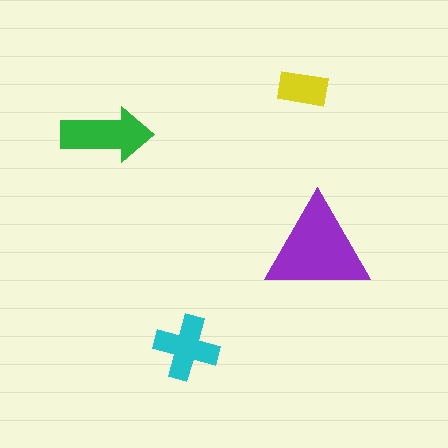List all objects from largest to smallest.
The purple triangle, the green arrow, the cyan cross, the yellow rectangle.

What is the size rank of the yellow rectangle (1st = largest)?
4th.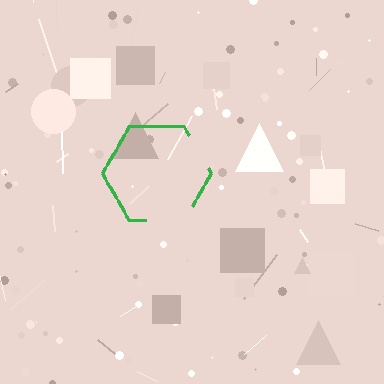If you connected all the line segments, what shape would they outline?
They would outline a hexagon.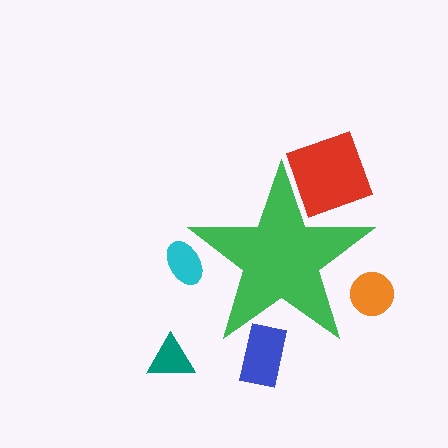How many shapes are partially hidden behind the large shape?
4 shapes are partially hidden.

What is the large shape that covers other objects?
A green star.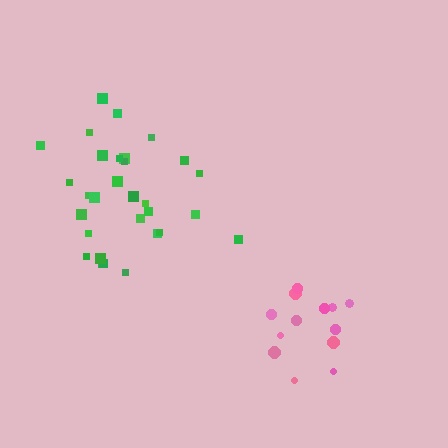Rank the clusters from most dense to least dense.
pink, green.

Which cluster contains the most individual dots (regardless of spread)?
Green (30).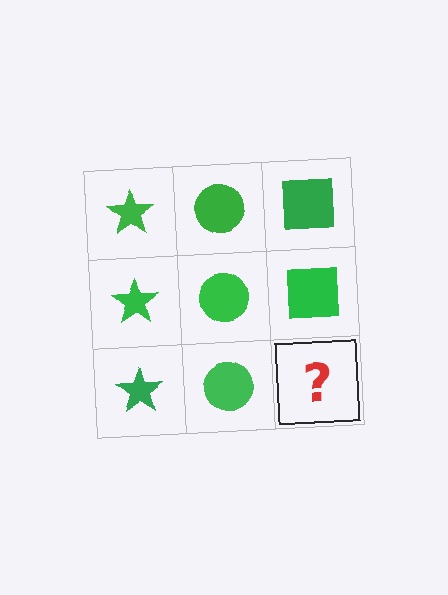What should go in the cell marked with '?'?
The missing cell should contain a green square.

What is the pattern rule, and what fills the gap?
The rule is that each column has a consistent shape. The gap should be filled with a green square.